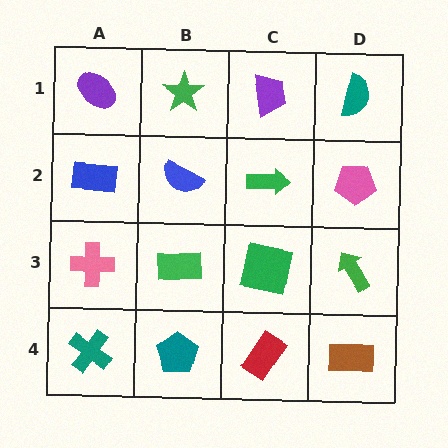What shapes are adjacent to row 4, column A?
A pink cross (row 3, column A), a teal pentagon (row 4, column B).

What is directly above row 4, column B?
A green rectangle.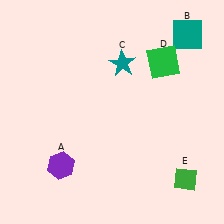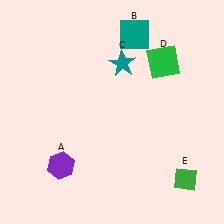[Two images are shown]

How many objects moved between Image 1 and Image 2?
1 object moved between the two images.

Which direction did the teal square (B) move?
The teal square (B) moved left.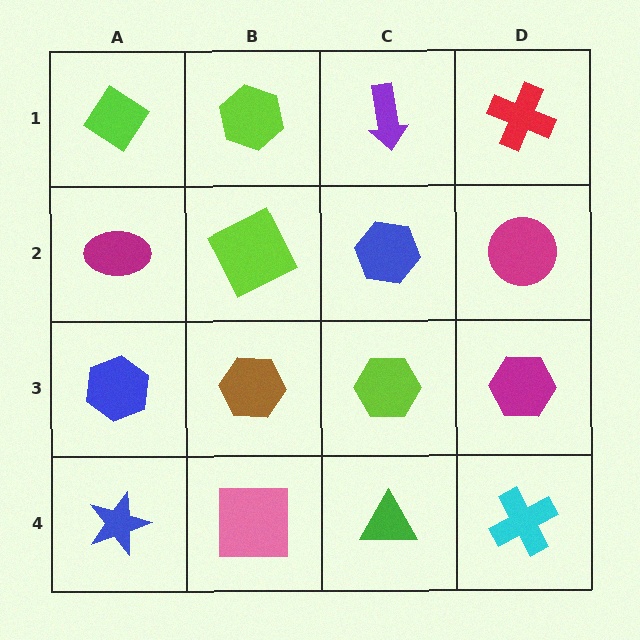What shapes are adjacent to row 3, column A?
A magenta ellipse (row 2, column A), a blue star (row 4, column A), a brown hexagon (row 3, column B).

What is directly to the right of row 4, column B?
A green triangle.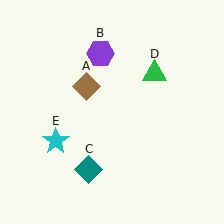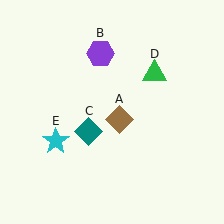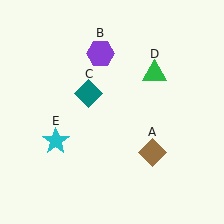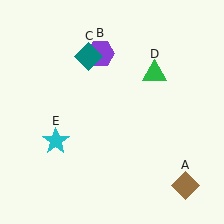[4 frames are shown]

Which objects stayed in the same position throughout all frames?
Purple hexagon (object B) and green triangle (object D) and cyan star (object E) remained stationary.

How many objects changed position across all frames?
2 objects changed position: brown diamond (object A), teal diamond (object C).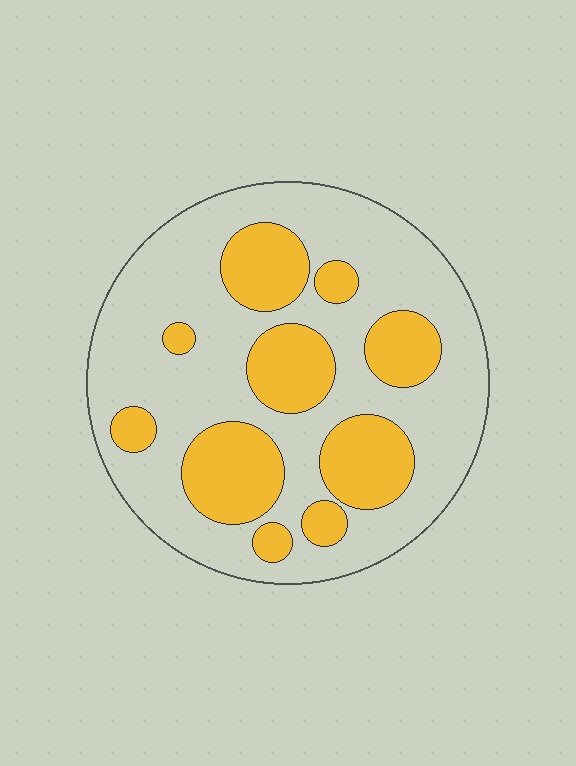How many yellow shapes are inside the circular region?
10.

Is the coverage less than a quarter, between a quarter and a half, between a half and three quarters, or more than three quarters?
Between a quarter and a half.